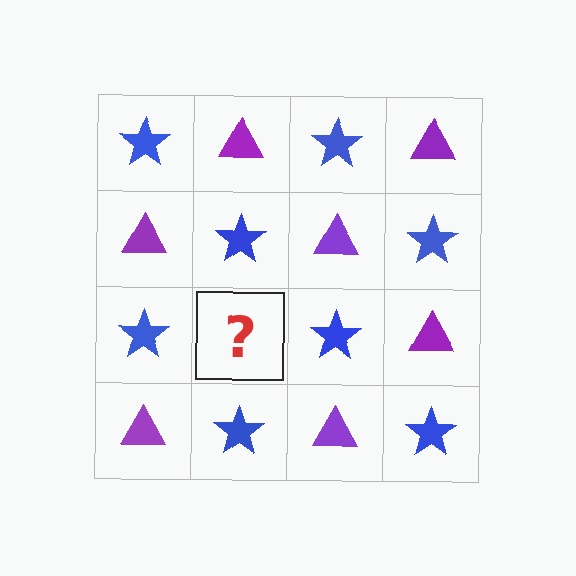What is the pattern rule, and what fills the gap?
The rule is that it alternates blue star and purple triangle in a checkerboard pattern. The gap should be filled with a purple triangle.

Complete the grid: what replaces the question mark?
The question mark should be replaced with a purple triangle.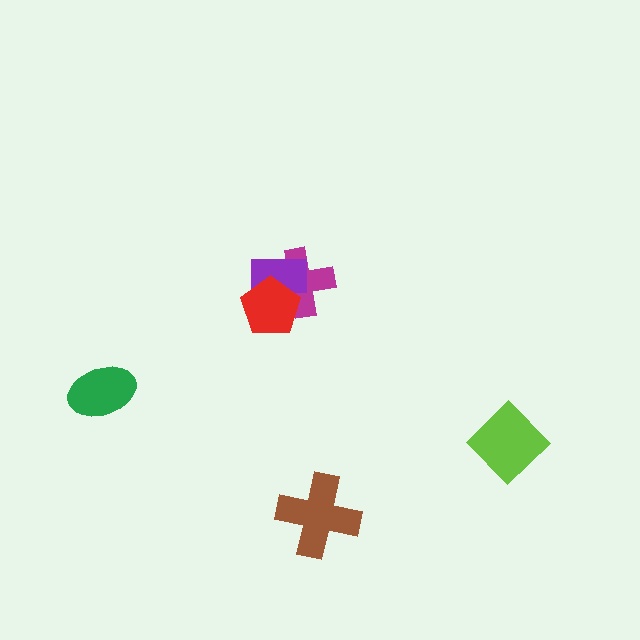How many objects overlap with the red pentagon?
2 objects overlap with the red pentagon.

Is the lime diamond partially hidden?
No, no other shape covers it.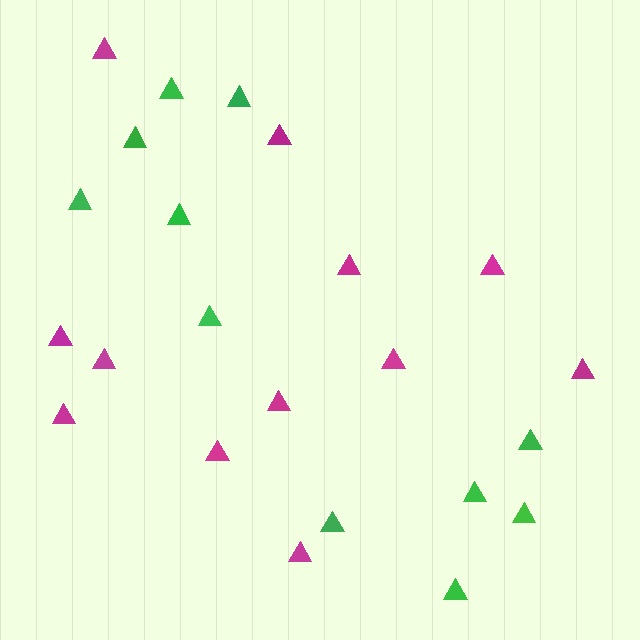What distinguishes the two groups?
There are 2 groups: one group of magenta triangles (12) and one group of green triangles (11).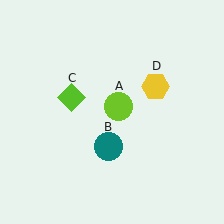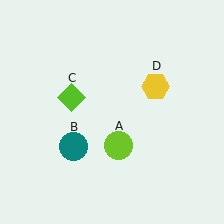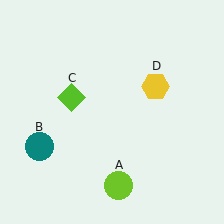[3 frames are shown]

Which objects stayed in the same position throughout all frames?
Lime diamond (object C) and yellow hexagon (object D) remained stationary.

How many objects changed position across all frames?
2 objects changed position: lime circle (object A), teal circle (object B).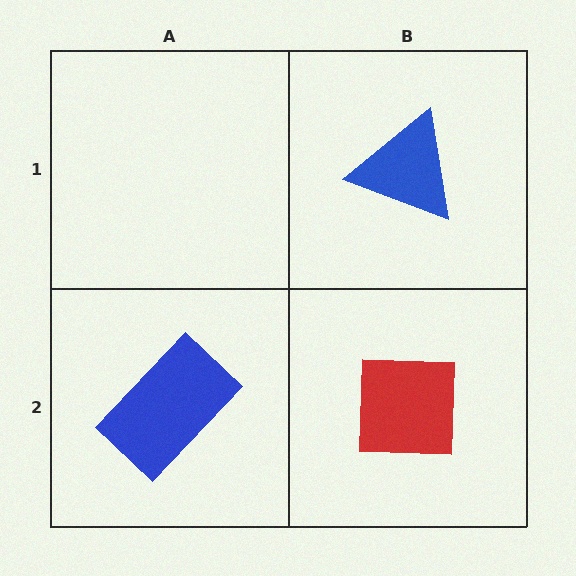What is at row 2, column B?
A red square.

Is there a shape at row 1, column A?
No, that cell is empty.